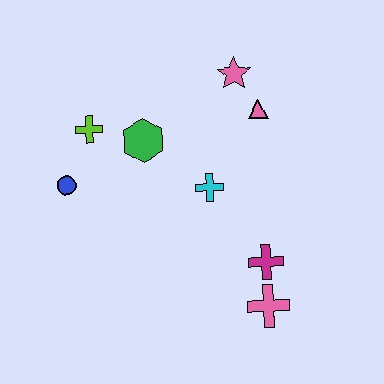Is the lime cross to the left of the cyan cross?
Yes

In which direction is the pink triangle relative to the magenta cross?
The pink triangle is above the magenta cross.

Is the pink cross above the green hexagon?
No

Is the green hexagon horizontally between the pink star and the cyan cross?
No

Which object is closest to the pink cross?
The magenta cross is closest to the pink cross.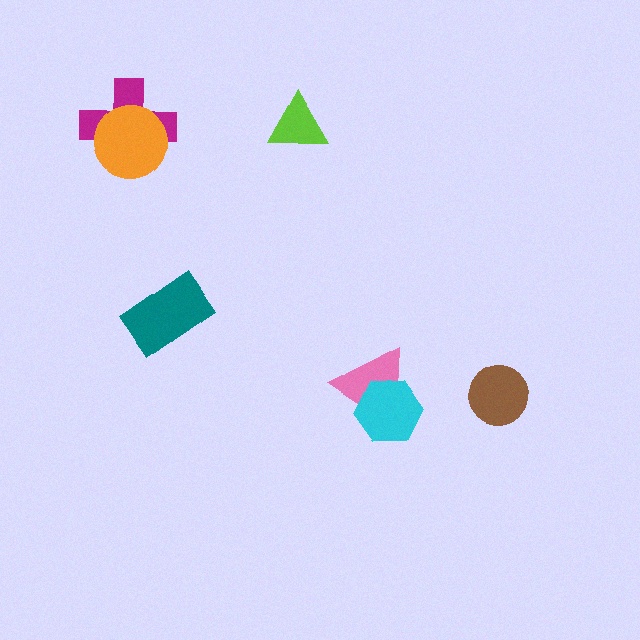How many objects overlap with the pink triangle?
1 object overlaps with the pink triangle.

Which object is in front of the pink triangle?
The cyan hexagon is in front of the pink triangle.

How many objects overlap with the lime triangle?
0 objects overlap with the lime triangle.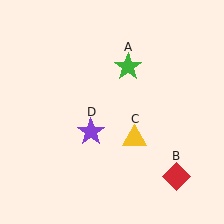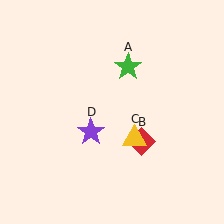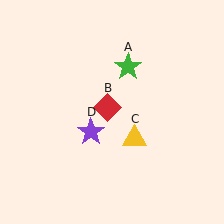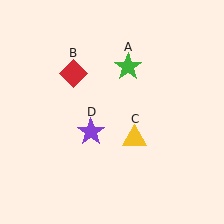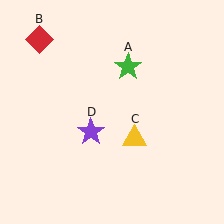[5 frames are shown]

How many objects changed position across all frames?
1 object changed position: red diamond (object B).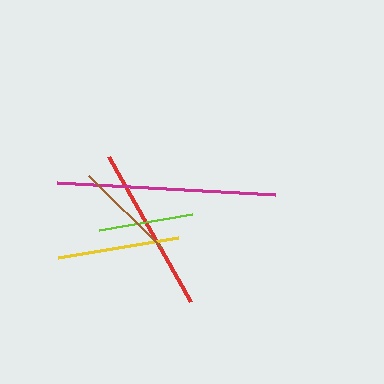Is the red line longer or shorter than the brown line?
The red line is longer than the brown line.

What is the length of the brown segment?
The brown segment is approximately 102 pixels long.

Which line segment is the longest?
The magenta line is the longest at approximately 219 pixels.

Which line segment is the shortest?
The lime line is the shortest at approximately 95 pixels.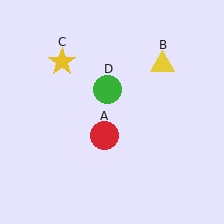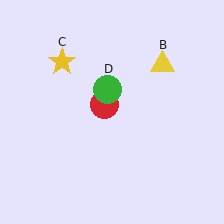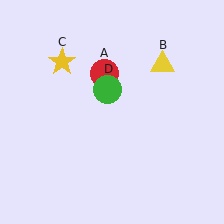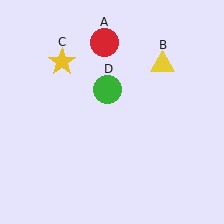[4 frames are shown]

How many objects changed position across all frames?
1 object changed position: red circle (object A).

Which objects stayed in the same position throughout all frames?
Yellow triangle (object B) and yellow star (object C) and green circle (object D) remained stationary.